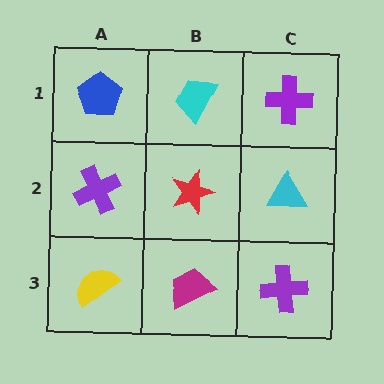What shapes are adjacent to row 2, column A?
A blue pentagon (row 1, column A), a yellow semicircle (row 3, column A), a red star (row 2, column B).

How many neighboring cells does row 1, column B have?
3.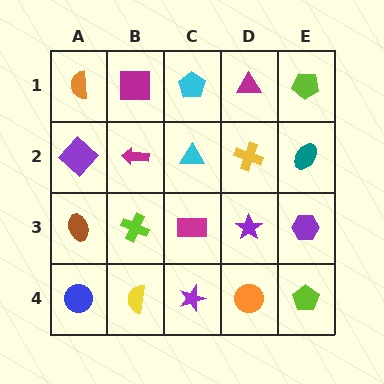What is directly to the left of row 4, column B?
A blue circle.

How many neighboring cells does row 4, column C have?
3.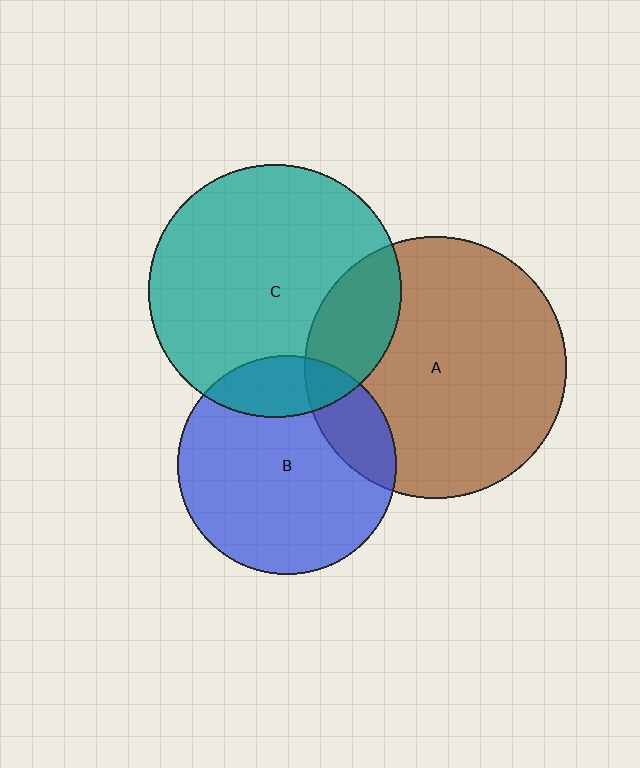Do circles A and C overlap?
Yes.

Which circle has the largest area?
Circle A (brown).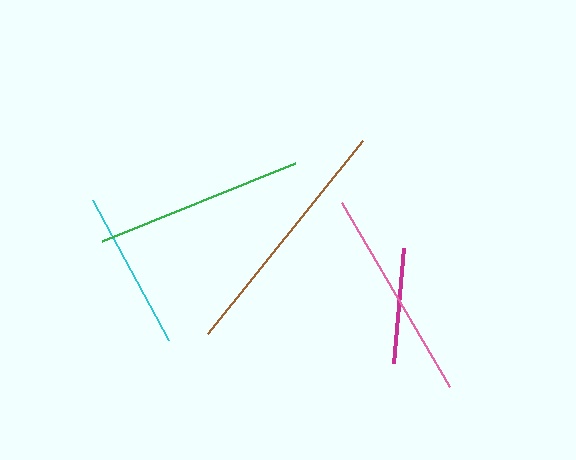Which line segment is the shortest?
The magenta line is the shortest at approximately 115 pixels.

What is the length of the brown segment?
The brown segment is approximately 247 pixels long.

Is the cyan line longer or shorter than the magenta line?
The cyan line is longer than the magenta line.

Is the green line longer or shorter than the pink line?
The pink line is longer than the green line.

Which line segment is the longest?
The brown line is the longest at approximately 247 pixels.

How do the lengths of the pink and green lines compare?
The pink and green lines are approximately the same length.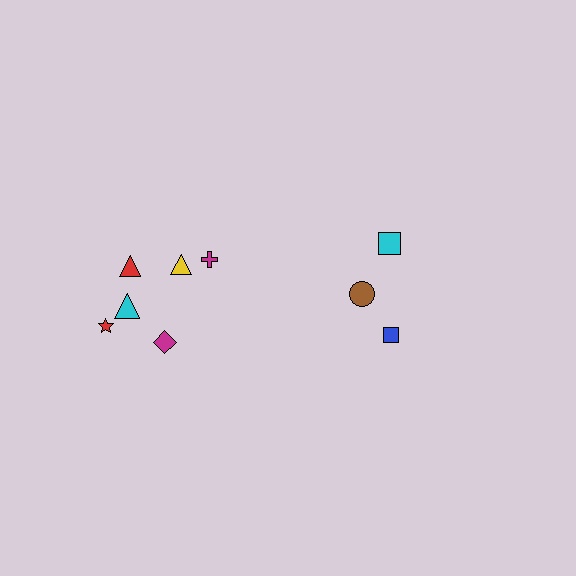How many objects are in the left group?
There are 6 objects.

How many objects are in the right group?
There are 3 objects.